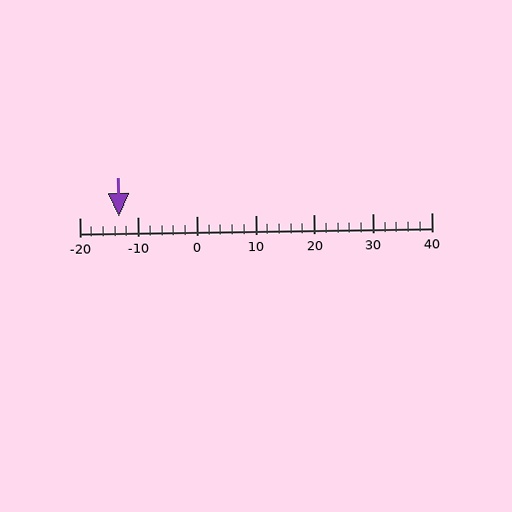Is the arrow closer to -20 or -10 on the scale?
The arrow is closer to -10.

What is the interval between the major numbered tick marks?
The major tick marks are spaced 10 units apart.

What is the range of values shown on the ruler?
The ruler shows values from -20 to 40.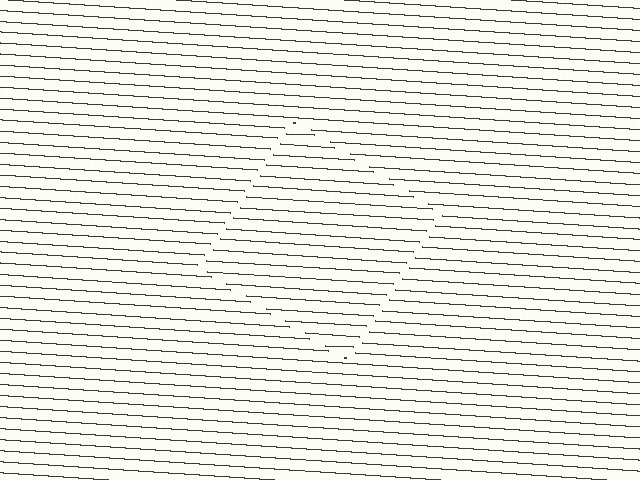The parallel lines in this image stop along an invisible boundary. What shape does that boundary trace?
An illusory square. The interior of the shape contains the same grating, shifted by half a period — the contour is defined by the phase discontinuity where line-ends from the inner and outer gratings abut.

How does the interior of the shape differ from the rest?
The interior of the shape contains the same grating, shifted by half a period — the contour is defined by the phase discontinuity where line-ends from the inner and outer gratings abut.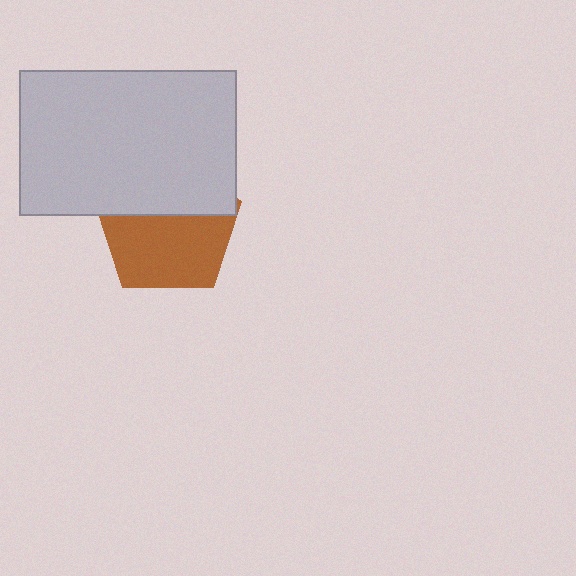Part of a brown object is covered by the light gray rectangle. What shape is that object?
It is a pentagon.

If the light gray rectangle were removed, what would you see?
You would see the complete brown pentagon.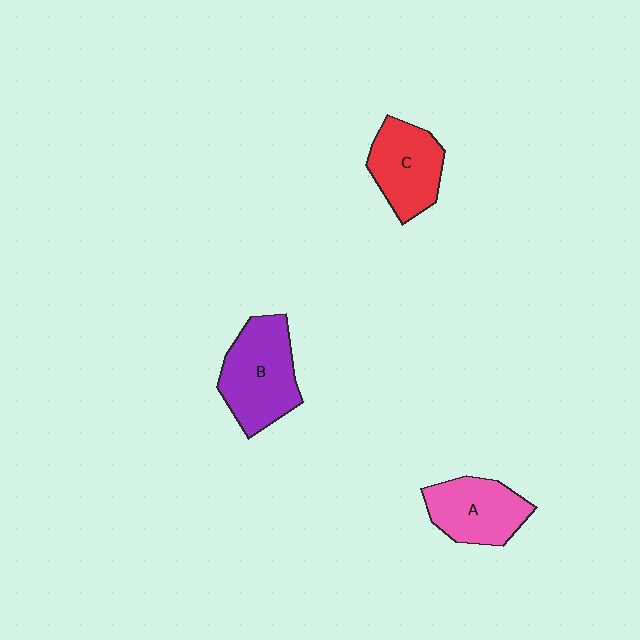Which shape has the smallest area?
Shape C (red).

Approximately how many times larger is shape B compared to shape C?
Approximately 1.3 times.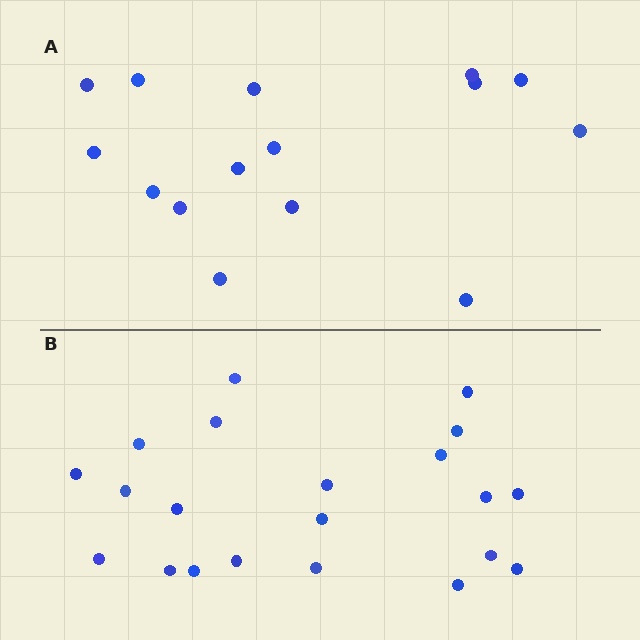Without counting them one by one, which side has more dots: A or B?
Region B (the bottom region) has more dots.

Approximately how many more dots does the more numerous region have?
Region B has about 6 more dots than region A.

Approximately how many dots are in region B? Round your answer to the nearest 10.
About 20 dots. (The exact count is 21, which rounds to 20.)